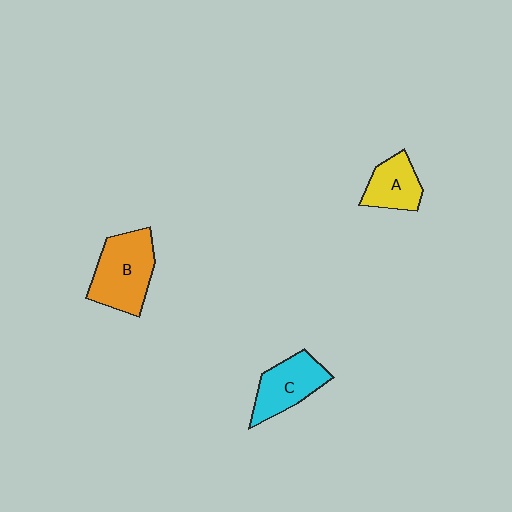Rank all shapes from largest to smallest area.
From largest to smallest: B (orange), C (cyan), A (yellow).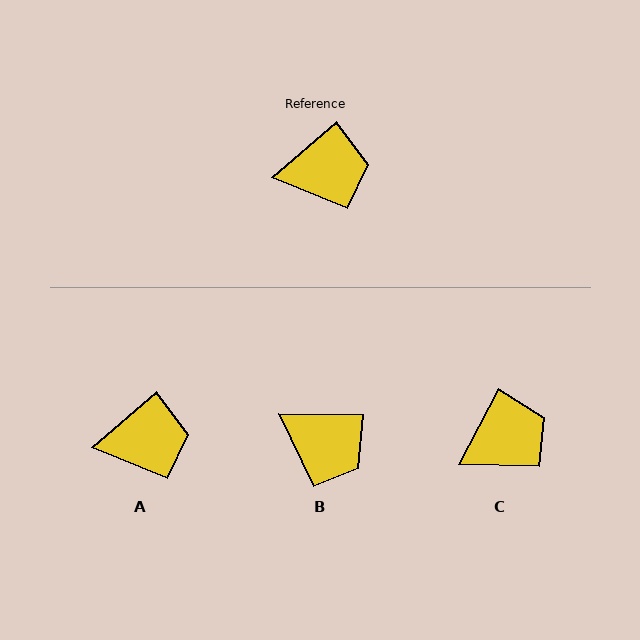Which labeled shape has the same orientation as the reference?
A.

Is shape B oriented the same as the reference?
No, it is off by about 42 degrees.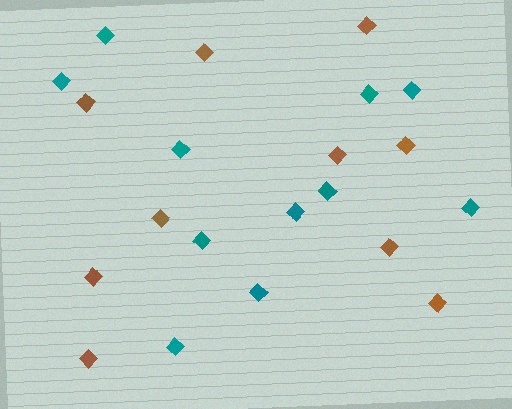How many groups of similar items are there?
There are 2 groups: one group of brown diamonds (10) and one group of teal diamonds (11).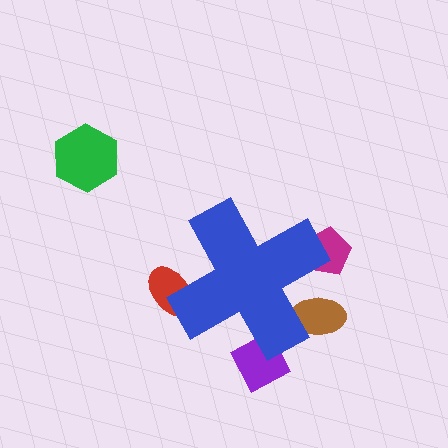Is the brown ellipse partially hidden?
Yes, the brown ellipse is partially hidden behind the blue cross.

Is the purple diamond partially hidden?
Yes, the purple diamond is partially hidden behind the blue cross.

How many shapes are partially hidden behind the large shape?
4 shapes are partially hidden.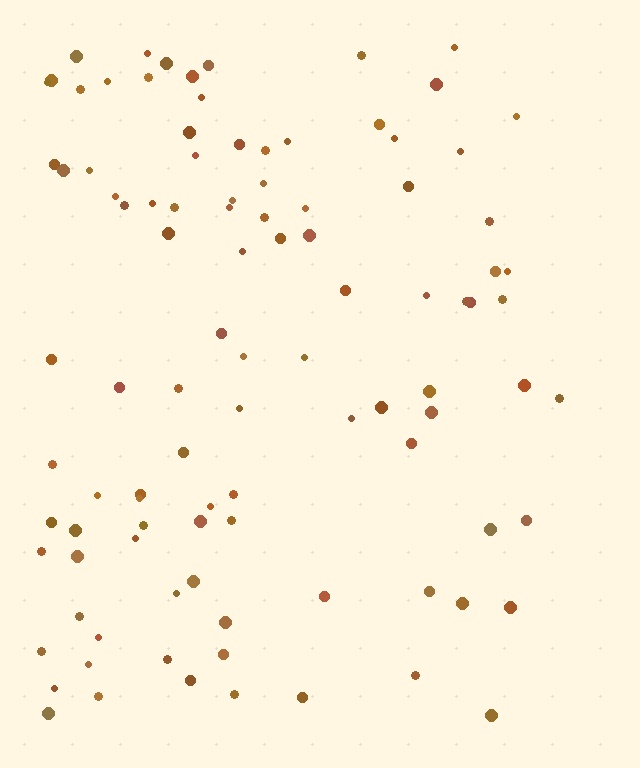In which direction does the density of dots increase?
From right to left, with the left side densest.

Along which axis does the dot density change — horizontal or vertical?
Horizontal.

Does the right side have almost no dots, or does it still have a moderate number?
Still a moderate number, just noticeably fewer than the left.